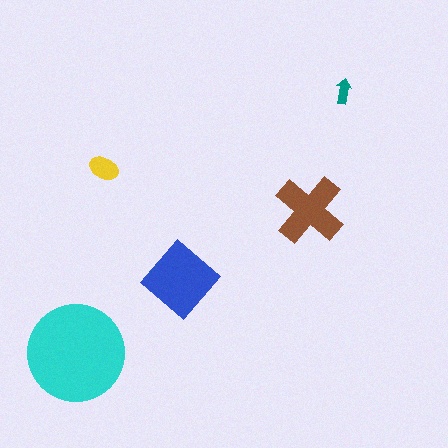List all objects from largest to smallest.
The cyan circle, the blue diamond, the brown cross, the yellow ellipse, the teal arrow.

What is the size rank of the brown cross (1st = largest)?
3rd.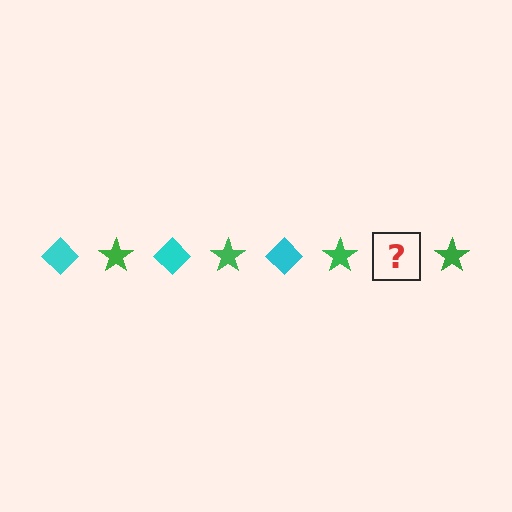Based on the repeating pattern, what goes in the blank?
The blank should be a cyan diamond.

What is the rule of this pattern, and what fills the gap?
The rule is that the pattern alternates between cyan diamond and green star. The gap should be filled with a cyan diamond.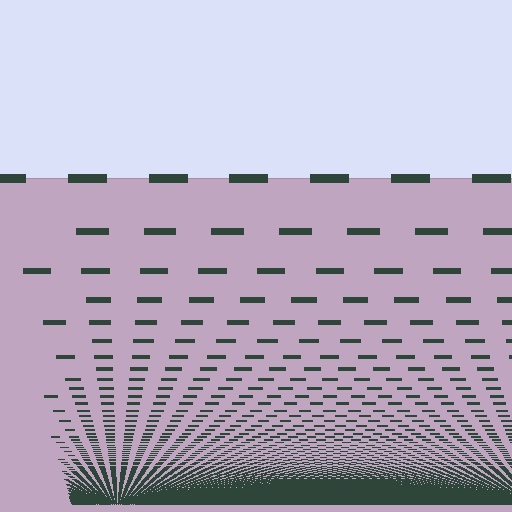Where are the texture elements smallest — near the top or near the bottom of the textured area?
Near the bottom.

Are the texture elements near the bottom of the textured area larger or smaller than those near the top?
Smaller. The gradient is inverted — elements near the bottom are smaller and denser.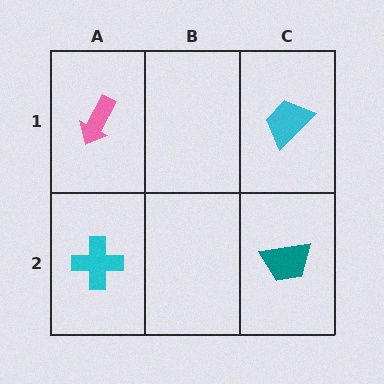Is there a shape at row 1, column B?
No, that cell is empty.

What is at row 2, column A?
A cyan cross.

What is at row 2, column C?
A teal trapezoid.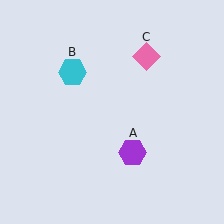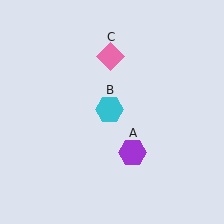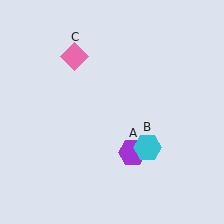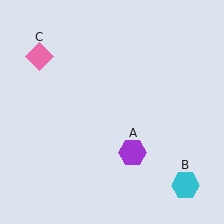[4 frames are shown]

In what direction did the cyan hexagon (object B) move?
The cyan hexagon (object B) moved down and to the right.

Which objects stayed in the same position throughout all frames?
Purple hexagon (object A) remained stationary.